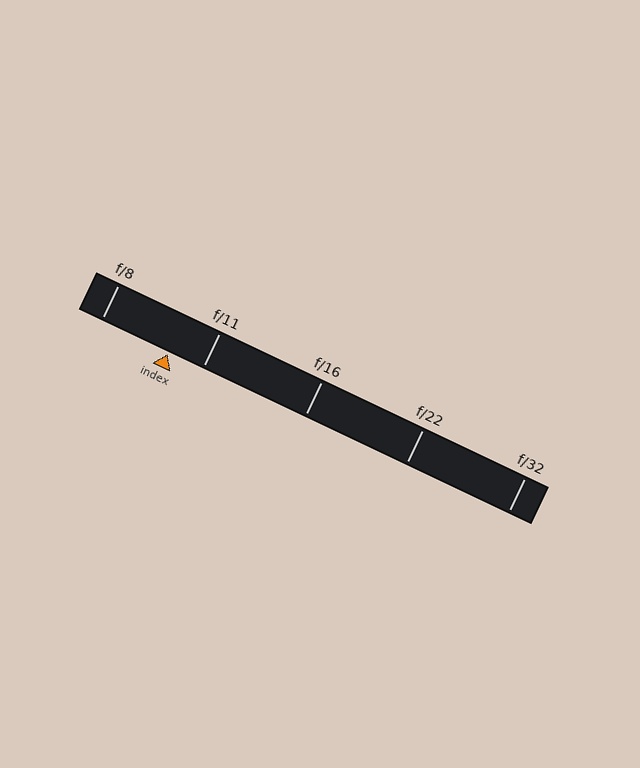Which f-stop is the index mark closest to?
The index mark is closest to f/11.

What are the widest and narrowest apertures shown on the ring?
The widest aperture shown is f/8 and the narrowest is f/32.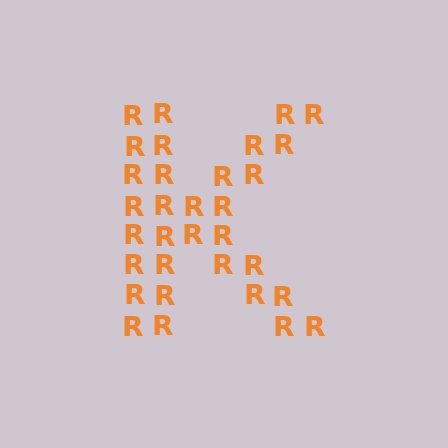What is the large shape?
The large shape is the letter K.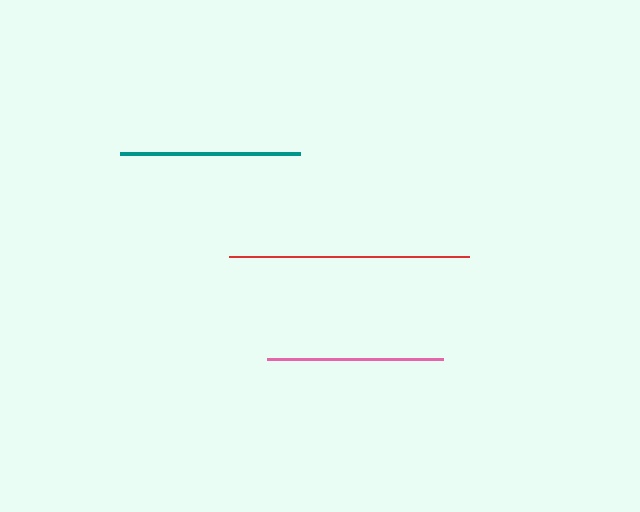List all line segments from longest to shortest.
From longest to shortest: red, teal, pink.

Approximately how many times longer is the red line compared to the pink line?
The red line is approximately 1.4 times the length of the pink line.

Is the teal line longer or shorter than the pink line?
The teal line is longer than the pink line.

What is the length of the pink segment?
The pink segment is approximately 177 pixels long.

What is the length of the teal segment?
The teal segment is approximately 181 pixels long.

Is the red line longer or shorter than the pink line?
The red line is longer than the pink line.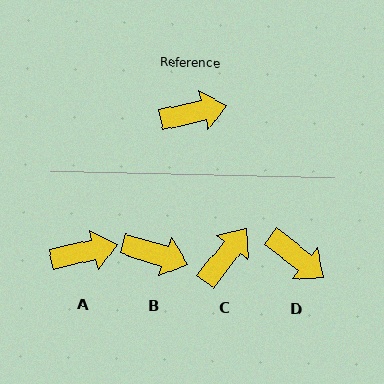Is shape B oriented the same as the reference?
No, it is off by about 31 degrees.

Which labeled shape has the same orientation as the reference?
A.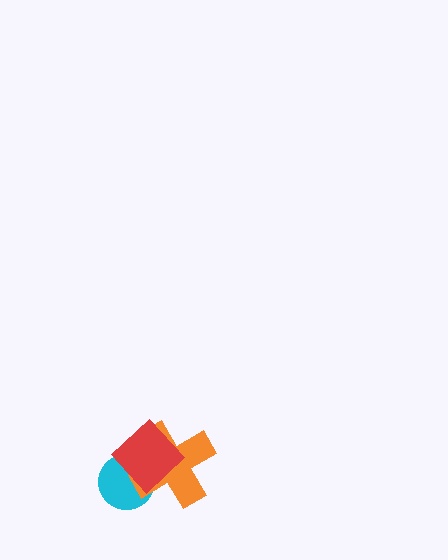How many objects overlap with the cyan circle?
2 objects overlap with the cyan circle.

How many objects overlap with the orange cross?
2 objects overlap with the orange cross.